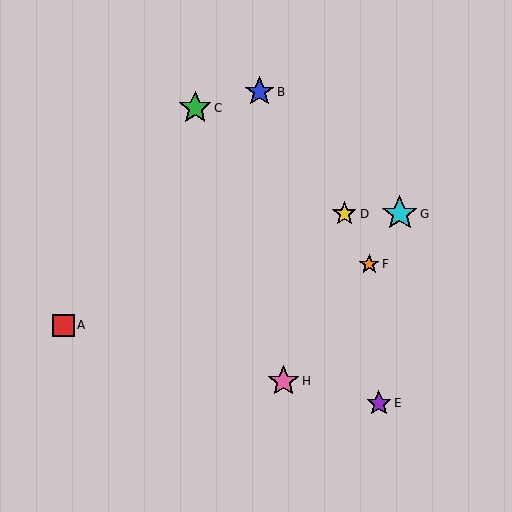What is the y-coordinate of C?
Object C is at y≈108.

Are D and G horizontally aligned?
Yes, both are at y≈214.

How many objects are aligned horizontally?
2 objects (D, G) are aligned horizontally.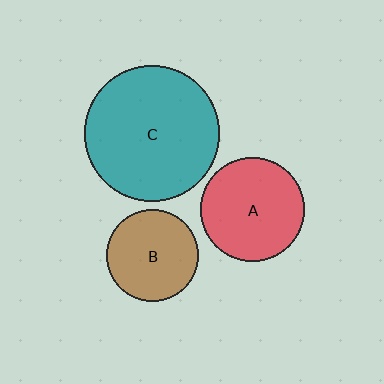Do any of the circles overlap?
No, none of the circles overlap.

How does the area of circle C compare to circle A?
Approximately 1.7 times.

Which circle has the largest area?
Circle C (teal).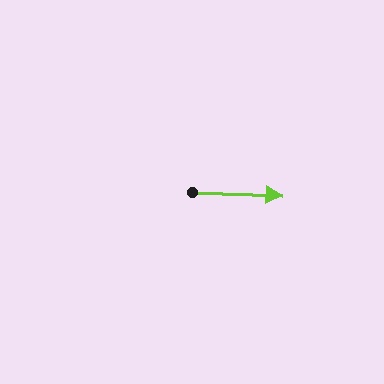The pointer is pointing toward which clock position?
Roughly 3 o'clock.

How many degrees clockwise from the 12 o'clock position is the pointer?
Approximately 92 degrees.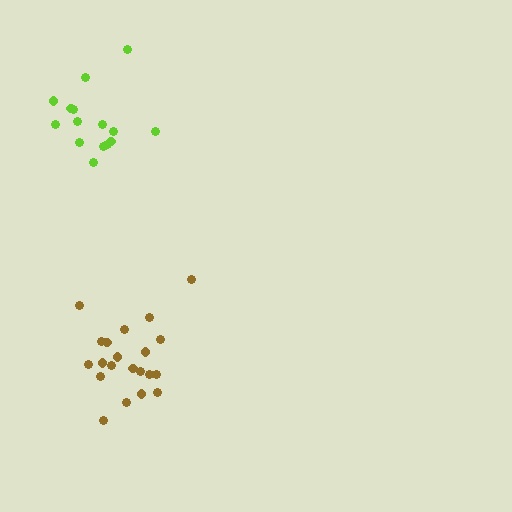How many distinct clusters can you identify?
There are 2 distinct clusters.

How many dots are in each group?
Group 1: 15 dots, Group 2: 21 dots (36 total).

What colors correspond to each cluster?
The clusters are colored: lime, brown.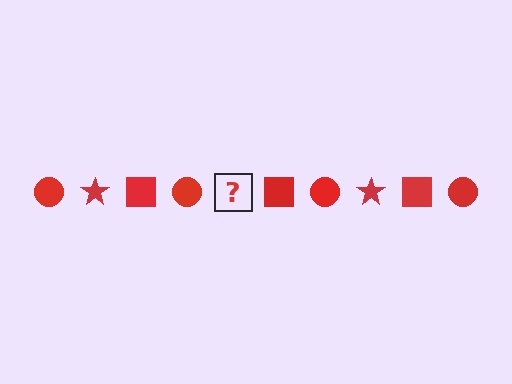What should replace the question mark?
The question mark should be replaced with a red star.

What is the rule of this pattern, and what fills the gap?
The rule is that the pattern cycles through circle, star, square shapes in red. The gap should be filled with a red star.